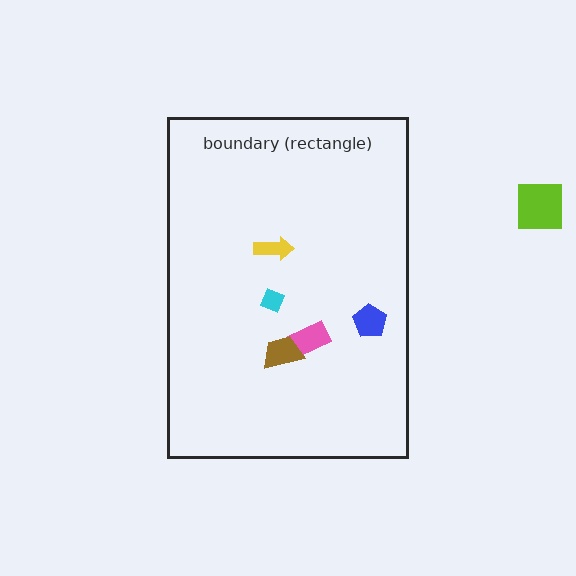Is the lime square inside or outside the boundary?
Outside.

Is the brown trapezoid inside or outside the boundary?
Inside.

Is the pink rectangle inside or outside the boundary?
Inside.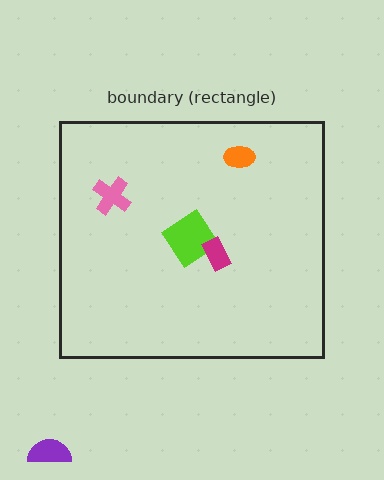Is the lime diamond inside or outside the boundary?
Inside.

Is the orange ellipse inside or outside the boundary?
Inside.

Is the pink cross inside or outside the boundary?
Inside.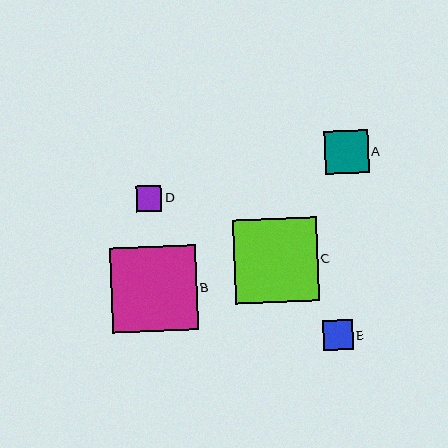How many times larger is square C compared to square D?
Square C is approximately 3.3 times the size of square D.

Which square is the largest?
Square B is the largest with a size of approximately 86 pixels.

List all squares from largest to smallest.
From largest to smallest: B, C, A, E, D.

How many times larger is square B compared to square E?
Square B is approximately 2.9 times the size of square E.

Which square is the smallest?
Square D is the smallest with a size of approximately 26 pixels.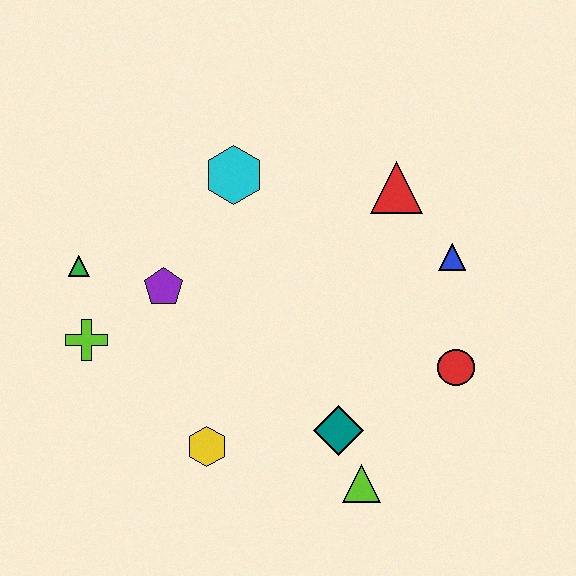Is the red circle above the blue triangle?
No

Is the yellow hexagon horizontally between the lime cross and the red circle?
Yes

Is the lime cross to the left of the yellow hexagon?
Yes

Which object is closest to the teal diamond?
The lime triangle is closest to the teal diamond.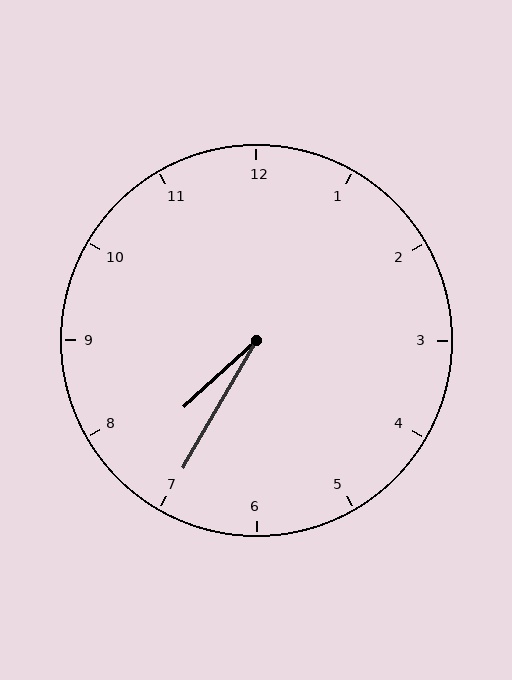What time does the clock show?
7:35.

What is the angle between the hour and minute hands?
Approximately 18 degrees.